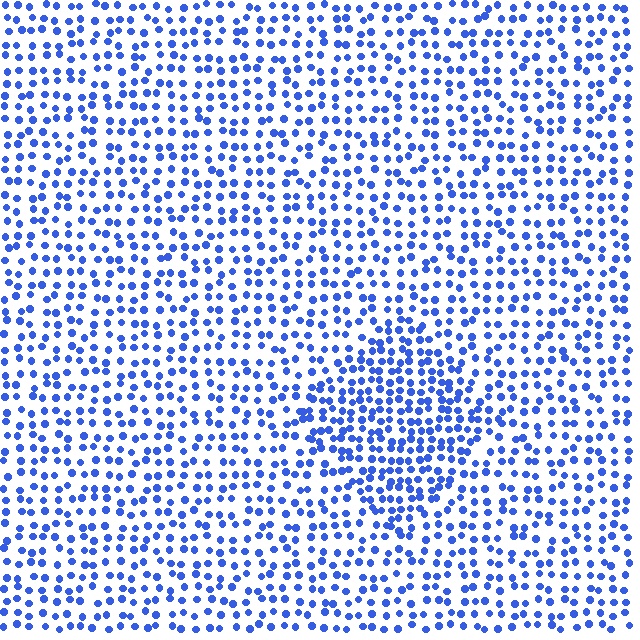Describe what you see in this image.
The image contains small blue elements arranged at two different densities. A diamond-shaped region is visible where the elements are more densely packed than the surrounding area.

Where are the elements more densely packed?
The elements are more densely packed inside the diamond boundary.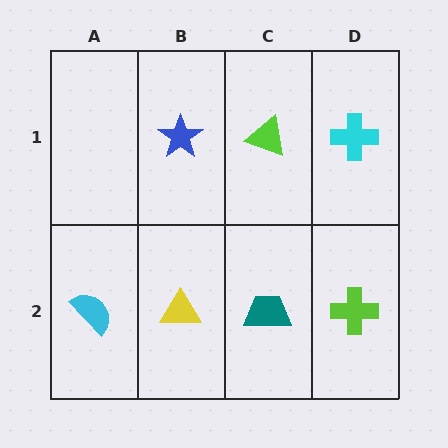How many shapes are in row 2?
4 shapes.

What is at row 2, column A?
A cyan semicircle.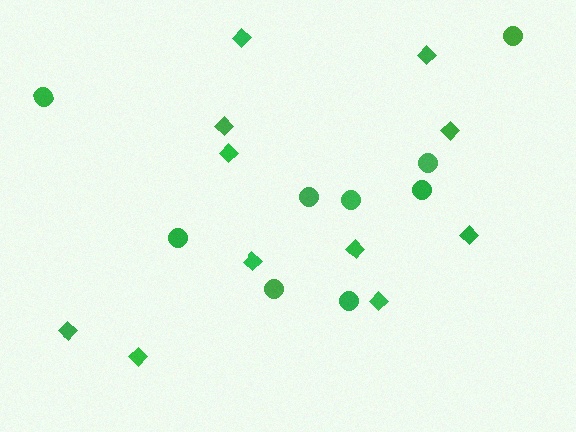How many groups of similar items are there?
There are 2 groups: one group of diamonds (11) and one group of circles (9).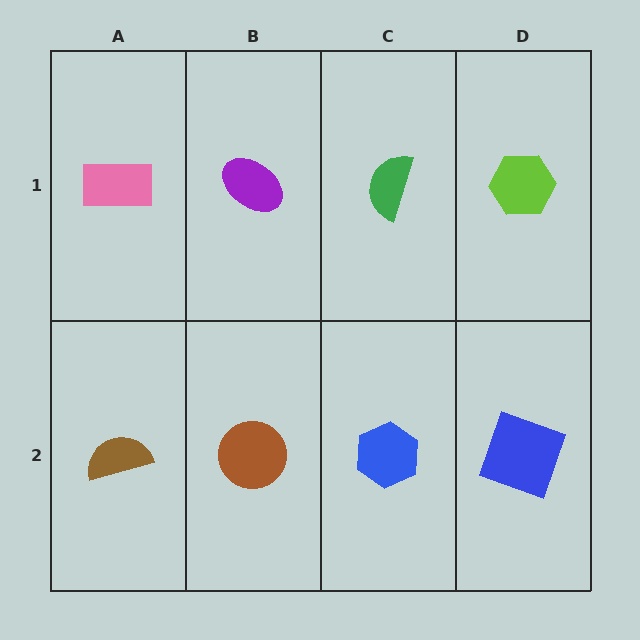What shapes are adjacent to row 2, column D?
A lime hexagon (row 1, column D), a blue hexagon (row 2, column C).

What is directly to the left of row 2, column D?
A blue hexagon.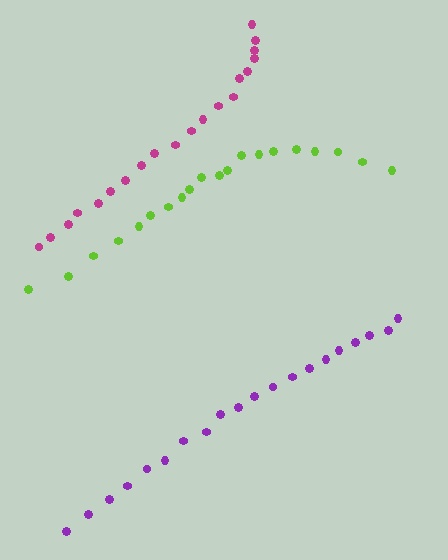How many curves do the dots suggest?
There are 3 distinct paths.